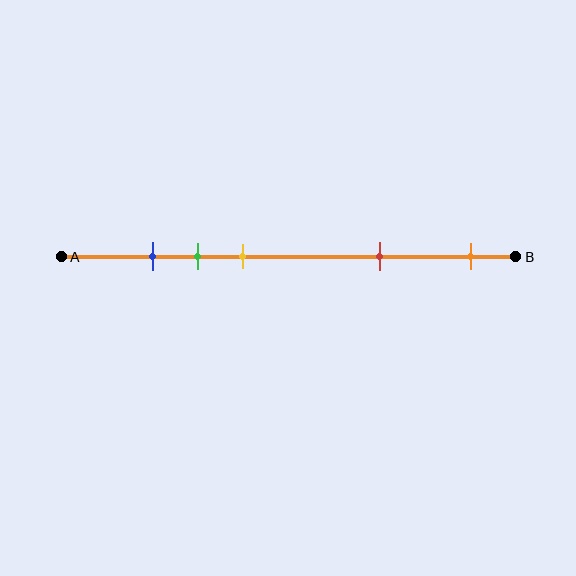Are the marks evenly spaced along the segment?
No, the marks are not evenly spaced.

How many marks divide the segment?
There are 5 marks dividing the segment.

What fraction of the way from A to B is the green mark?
The green mark is approximately 30% (0.3) of the way from A to B.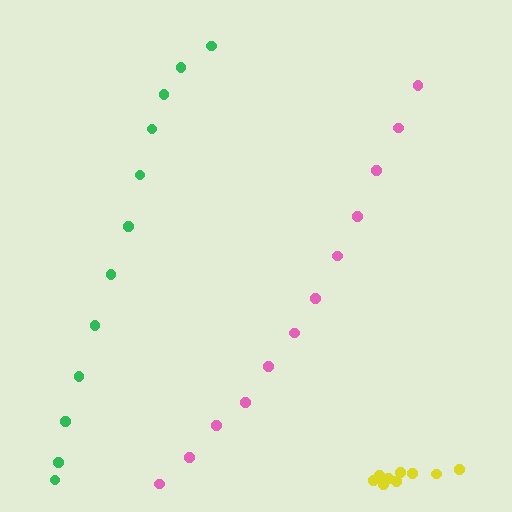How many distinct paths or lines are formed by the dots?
There are 3 distinct paths.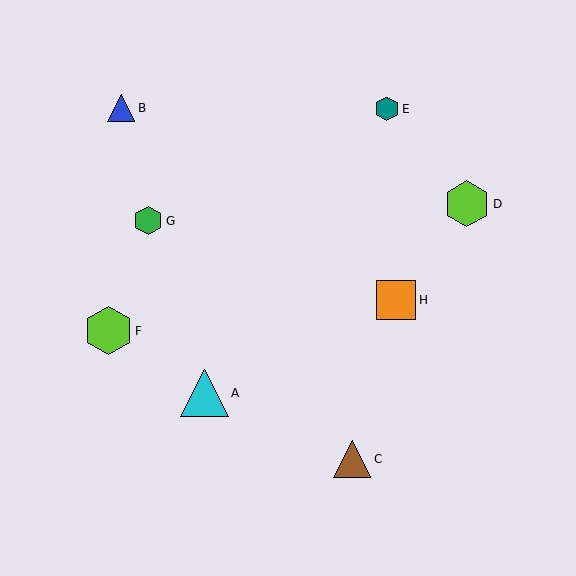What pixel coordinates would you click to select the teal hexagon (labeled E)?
Click at (387, 109) to select the teal hexagon E.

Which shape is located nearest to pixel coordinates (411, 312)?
The orange square (labeled H) at (396, 300) is nearest to that location.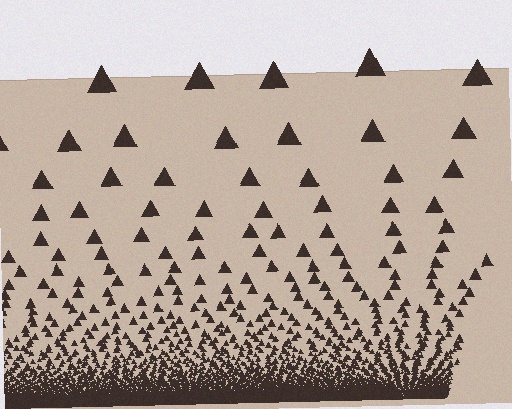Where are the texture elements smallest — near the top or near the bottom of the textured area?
Near the bottom.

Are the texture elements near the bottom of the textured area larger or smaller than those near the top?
Smaller. The gradient is inverted — elements near the bottom are smaller and denser.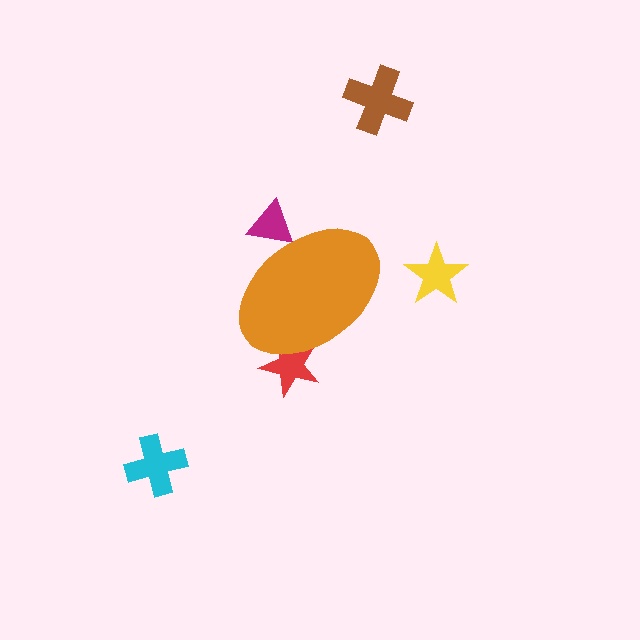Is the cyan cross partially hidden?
No, the cyan cross is fully visible.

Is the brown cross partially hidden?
No, the brown cross is fully visible.